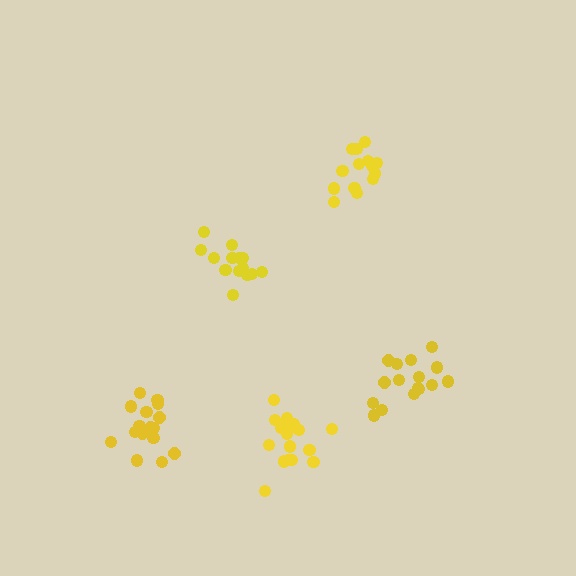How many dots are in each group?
Group 1: 17 dots, Group 2: 14 dots, Group 3: 16 dots, Group 4: 14 dots, Group 5: 16 dots (77 total).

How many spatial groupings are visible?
There are 5 spatial groupings.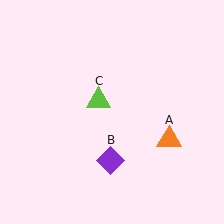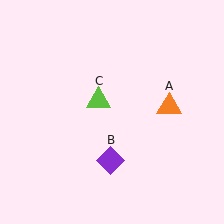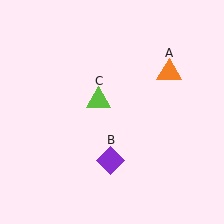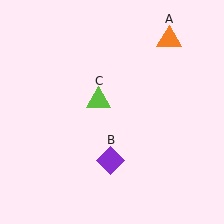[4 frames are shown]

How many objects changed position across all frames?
1 object changed position: orange triangle (object A).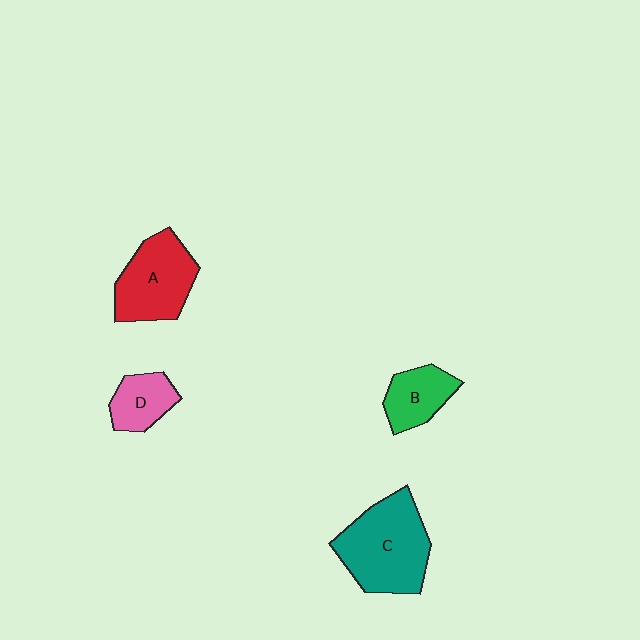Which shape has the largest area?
Shape C (teal).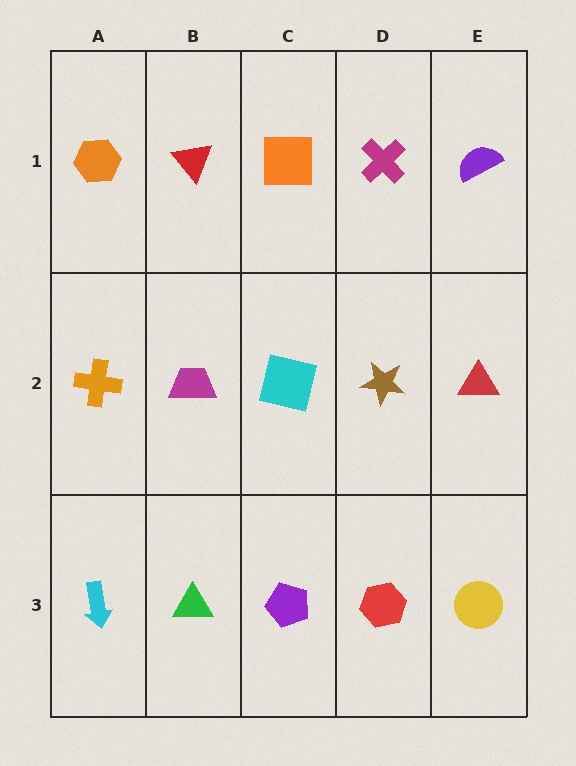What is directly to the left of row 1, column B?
An orange hexagon.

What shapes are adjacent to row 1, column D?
A brown star (row 2, column D), an orange square (row 1, column C), a purple semicircle (row 1, column E).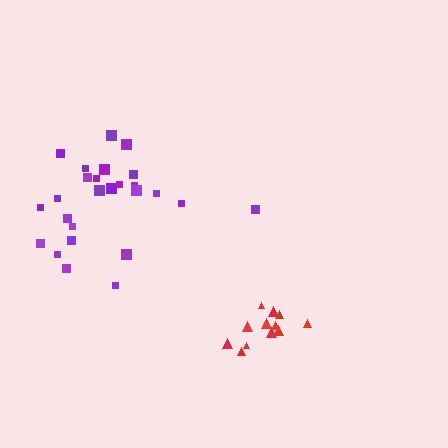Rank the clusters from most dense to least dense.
red, purple.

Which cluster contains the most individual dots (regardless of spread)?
Purple (26).